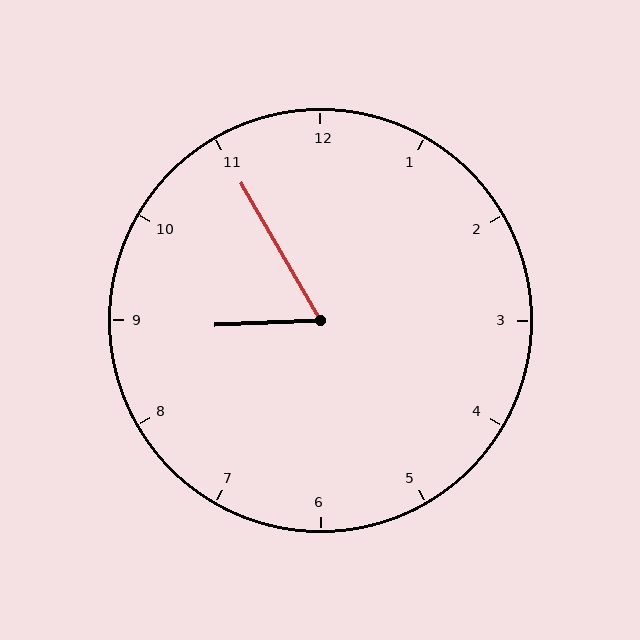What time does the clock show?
8:55.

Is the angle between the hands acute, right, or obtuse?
It is acute.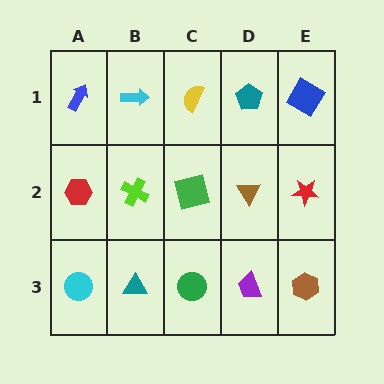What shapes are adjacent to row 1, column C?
A green square (row 2, column C), a cyan arrow (row 1, column B), a teal pentagon (row 1, column D).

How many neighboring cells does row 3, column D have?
3.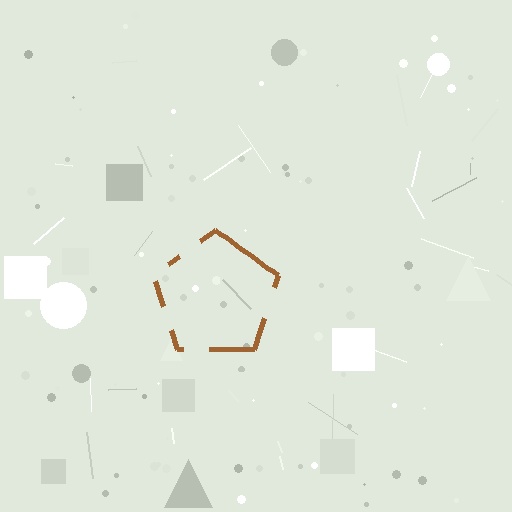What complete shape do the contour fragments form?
The contour fragments form a pentagon.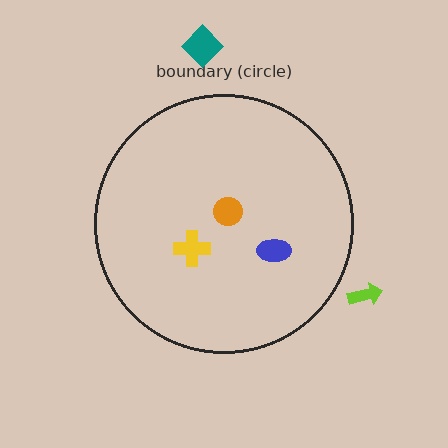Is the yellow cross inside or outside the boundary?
Inside.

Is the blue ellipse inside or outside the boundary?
Inside.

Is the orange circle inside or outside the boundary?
Inside.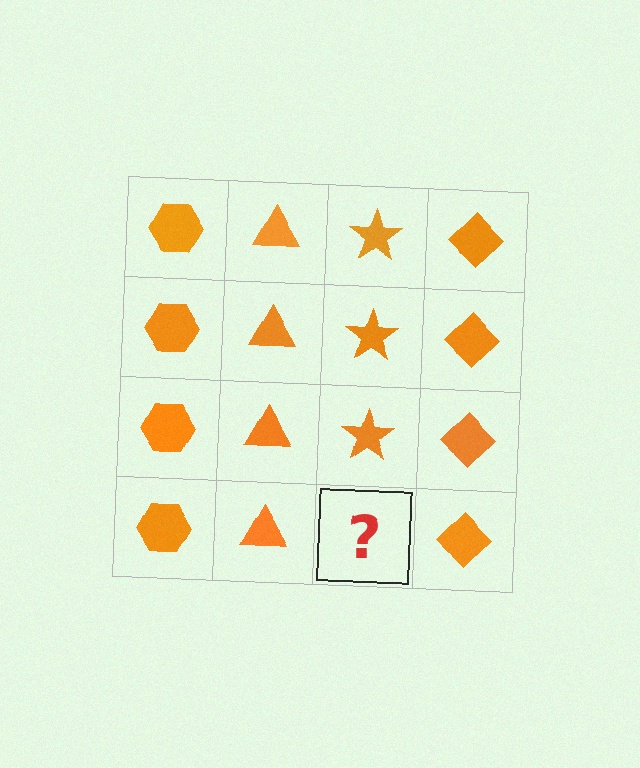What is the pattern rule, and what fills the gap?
The rule is that each column has a consistent shape. The gap should be filled with an orange star.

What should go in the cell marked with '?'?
The missing cell should contain an orange star.